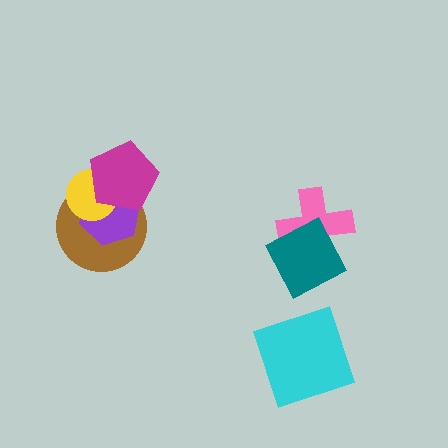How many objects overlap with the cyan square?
0 objects overlap with the cyan square.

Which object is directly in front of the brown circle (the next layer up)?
The purple hexagon is directly in front of the brown circle.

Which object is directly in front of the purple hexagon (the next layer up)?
The yellow circle is directly in front of the purple hexagon.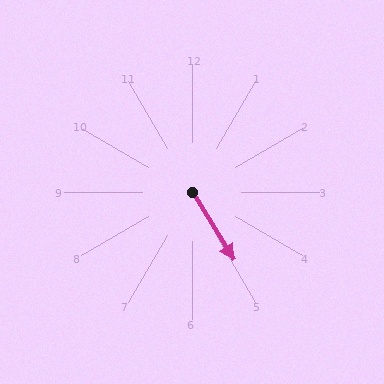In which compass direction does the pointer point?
Southeast.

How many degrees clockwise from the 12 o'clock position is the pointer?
Approximately 148 degrees.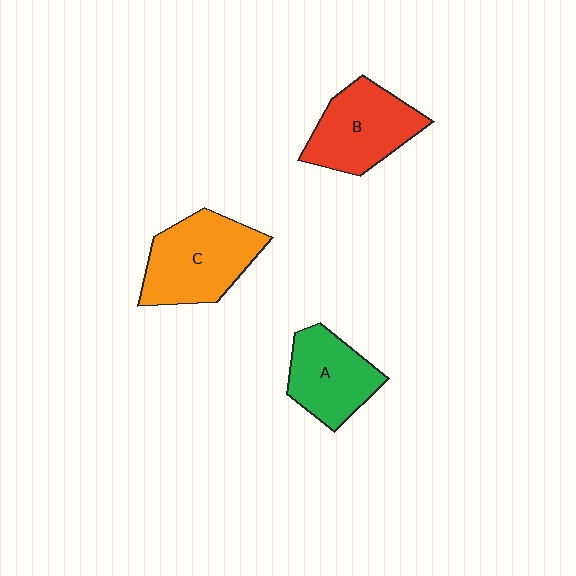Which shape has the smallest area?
Shape A (green).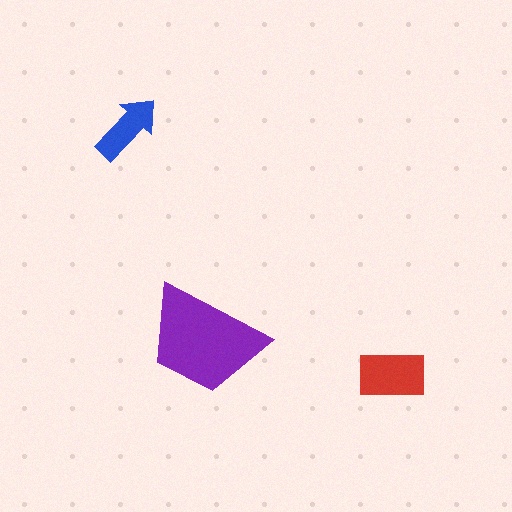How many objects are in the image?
There are 3 objects in the image.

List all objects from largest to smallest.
The purple trapezoid, the red rectangle, the blue arrow.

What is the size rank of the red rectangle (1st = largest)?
2nd.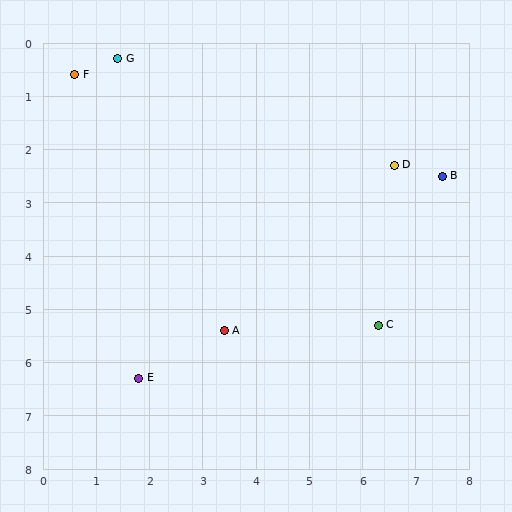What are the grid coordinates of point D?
Point D is at approximately (6.6, 2.3).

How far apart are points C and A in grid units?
Points C and A are about 2.9 grid units apart.